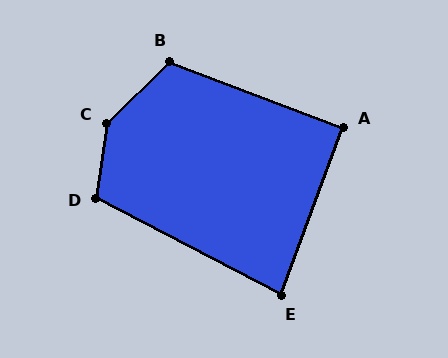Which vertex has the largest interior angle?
C, at approximately 143 degrees.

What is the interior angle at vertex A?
Approximately 91 degrees (approximately right).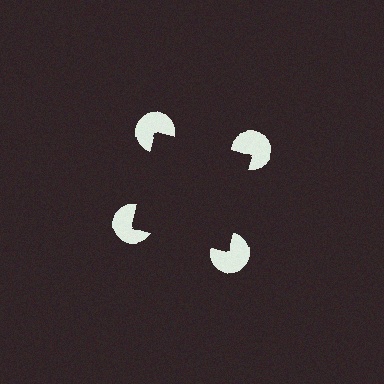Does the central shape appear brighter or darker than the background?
It typically appears slightly darker than the background, even though no actual brightness change is drawn.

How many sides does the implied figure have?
4 sides.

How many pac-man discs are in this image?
There are 4 — one at each vertex of the illusory square.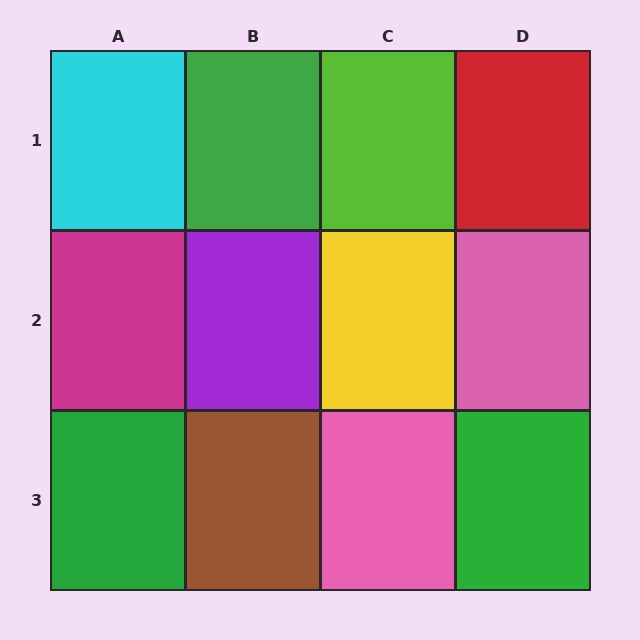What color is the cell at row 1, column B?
Green.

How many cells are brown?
1 cell is brown.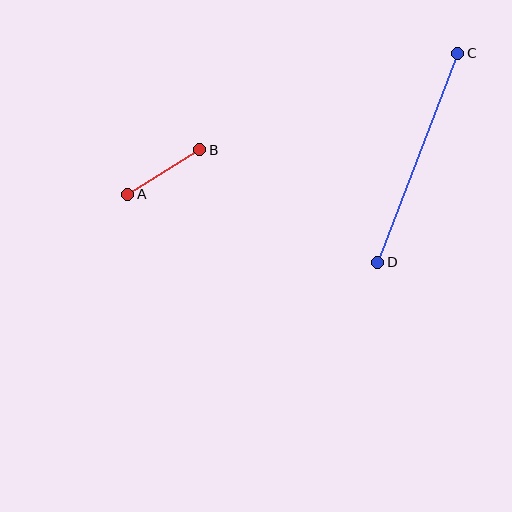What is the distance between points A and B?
The distance is approximately 85 pixels.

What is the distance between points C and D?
The distance is approximately 224 pixels.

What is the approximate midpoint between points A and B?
The midpoint is at approximately (164, 172) pixels.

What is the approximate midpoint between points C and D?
The midpoint is at approximately (418, 158) pixels.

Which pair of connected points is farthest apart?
Points C and D are farthest apart.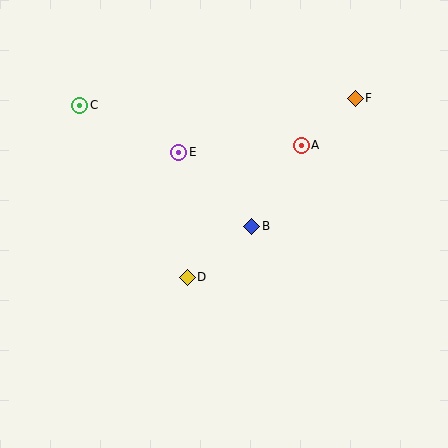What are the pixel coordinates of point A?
Point A is at (301, 145).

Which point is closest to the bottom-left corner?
Point D is closest to the bottom-left corner.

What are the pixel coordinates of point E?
Point E is at (179, 152).